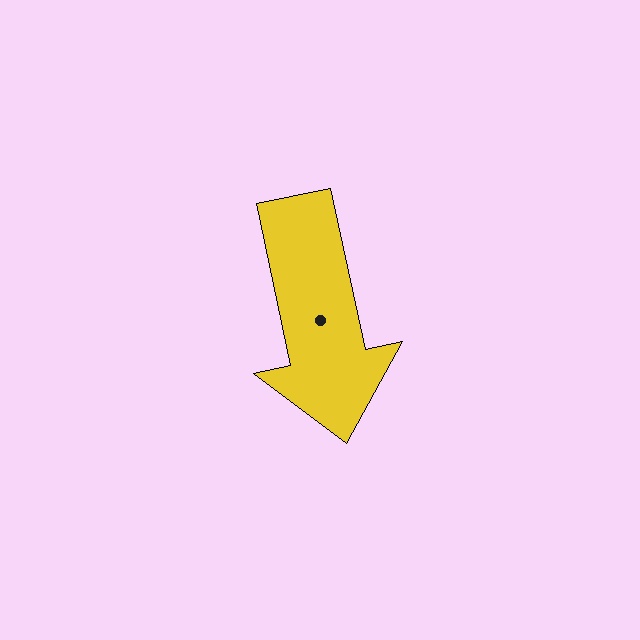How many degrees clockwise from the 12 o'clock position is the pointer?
Approximately 168 degrees.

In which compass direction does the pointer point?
South.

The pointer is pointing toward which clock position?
Roughly 6 o'clock.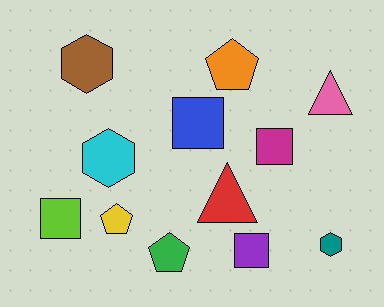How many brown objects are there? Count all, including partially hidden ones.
There is 1 brown object.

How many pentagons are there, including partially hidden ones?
There are 3 pentagons.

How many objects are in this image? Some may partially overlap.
There are 12 objects.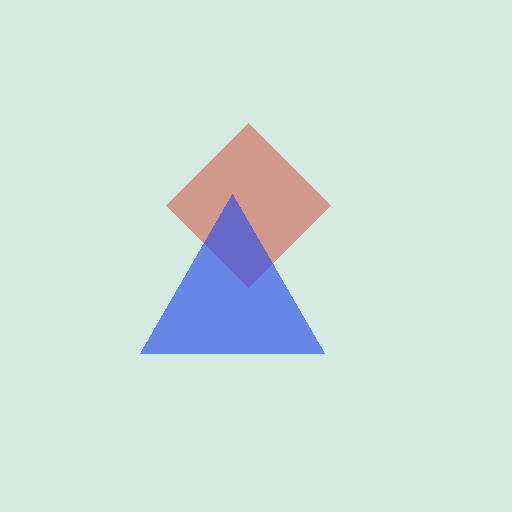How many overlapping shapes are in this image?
There are 2 overlapping shapes in the image.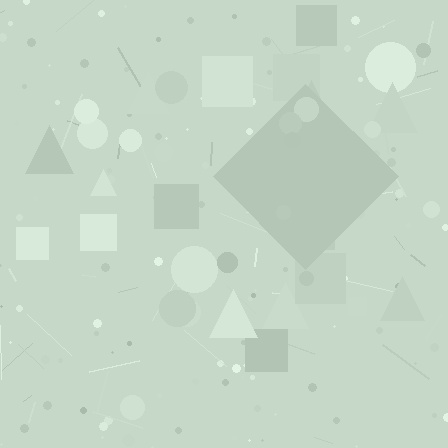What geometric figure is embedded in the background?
A diamond is embedded in the background.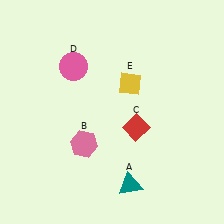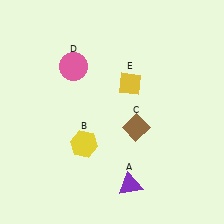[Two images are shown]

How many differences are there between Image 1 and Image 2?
There are 3 differences between the two images.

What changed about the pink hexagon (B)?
In Image 1, B is pink. In Image 2, it changed to yellow.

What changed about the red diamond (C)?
In Image 1, C is red. In Image 2, it changed to brown.